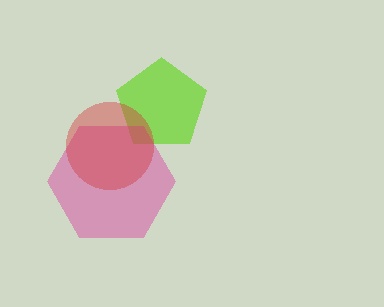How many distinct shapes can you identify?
There are 3 distinct shapes: a lime pentagon, a magenta hexagon, a red circle.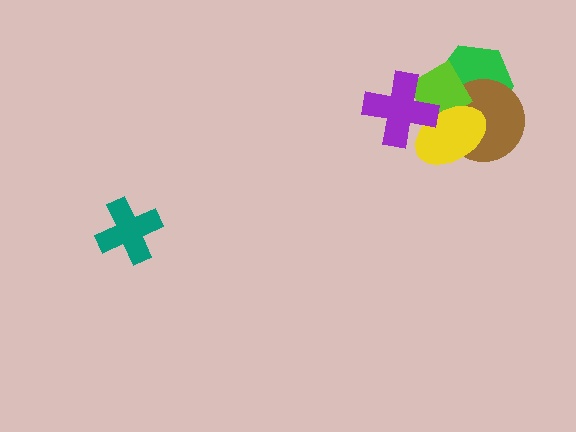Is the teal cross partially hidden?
No, no other shape covers it.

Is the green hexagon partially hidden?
Yes, it is partially covered by another shape.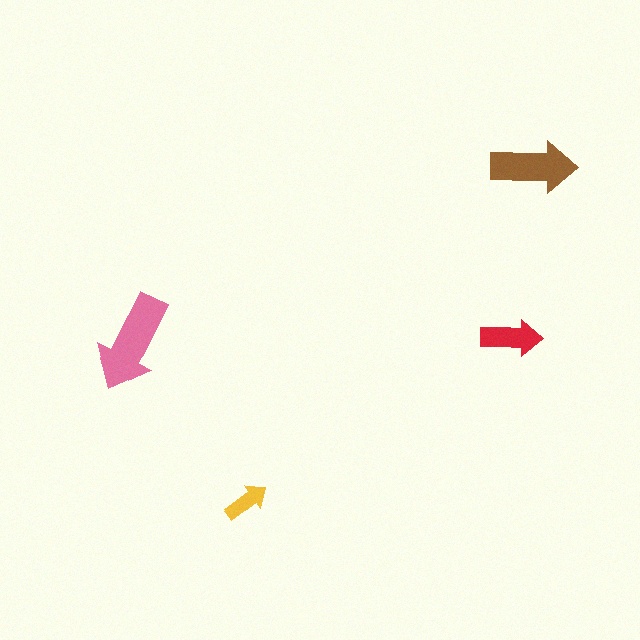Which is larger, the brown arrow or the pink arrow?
The pink one.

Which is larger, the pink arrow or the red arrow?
The pink one.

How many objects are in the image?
There are 4 objects in the image.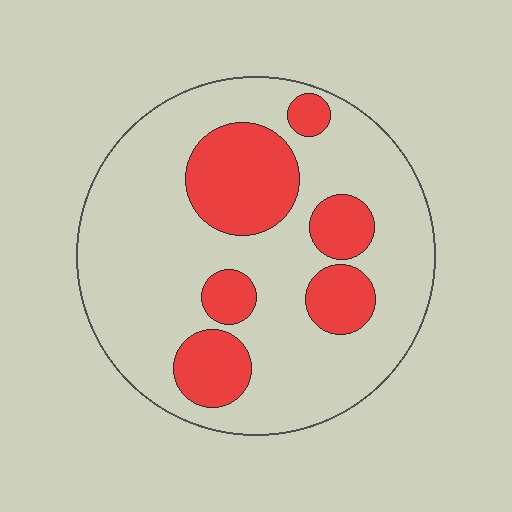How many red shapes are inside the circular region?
6.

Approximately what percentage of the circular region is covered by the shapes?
Approximately 25%.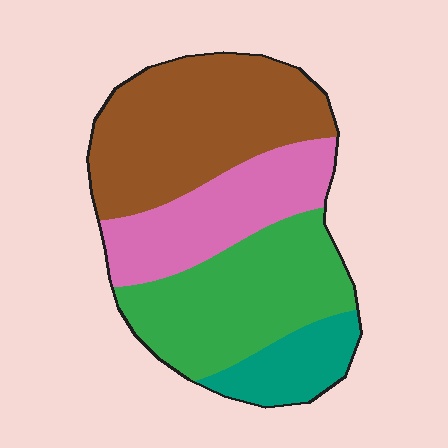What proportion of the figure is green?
Green takes up about one third (1/3) of the figure.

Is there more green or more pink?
Green.